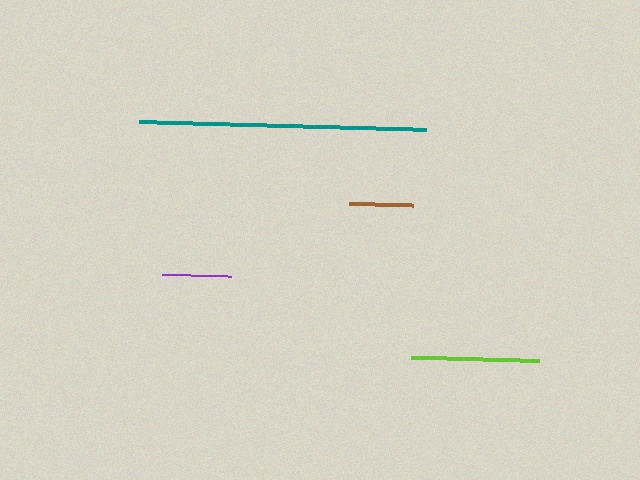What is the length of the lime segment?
The lime segment is approximately 128 pixels long.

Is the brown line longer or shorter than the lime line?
The lime line is longer than the brown line.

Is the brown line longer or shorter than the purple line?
The purple line is longer than the brown line.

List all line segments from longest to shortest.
From longest to shortest: teal, lime, purple, brown.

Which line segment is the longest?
The teal line is the longest at approximately 287 pixels.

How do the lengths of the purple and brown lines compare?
The purple and brown lines are approximately the same length.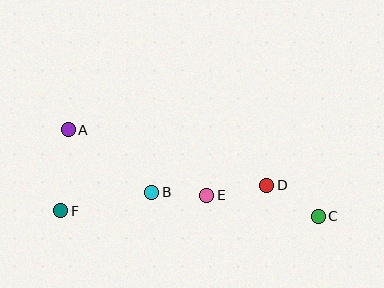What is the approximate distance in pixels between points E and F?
The distance between E and F is approximately 147 pixels.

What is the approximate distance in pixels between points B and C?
The distance between B and C is approximately 168 pixels.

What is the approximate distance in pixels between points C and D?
The distance between C and D is approximately 60 pixels.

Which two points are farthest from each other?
Points A and C are farthest from each other.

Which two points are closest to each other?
Points B and E are closest to each other.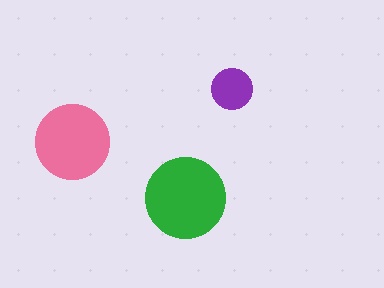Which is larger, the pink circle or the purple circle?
The pink one.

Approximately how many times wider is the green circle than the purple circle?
About 2 times wider.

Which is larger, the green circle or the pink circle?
The green one.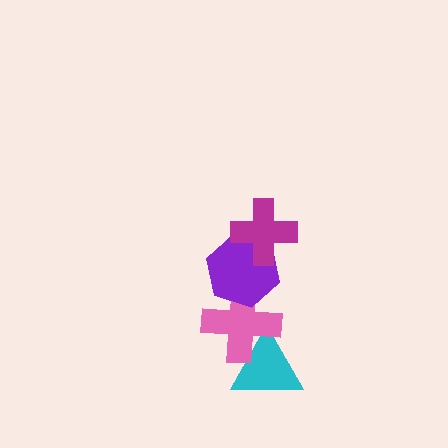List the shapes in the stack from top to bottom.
From top to bottom: the magenta cross, the purple hexagon, the pink cross, the cyan triangle.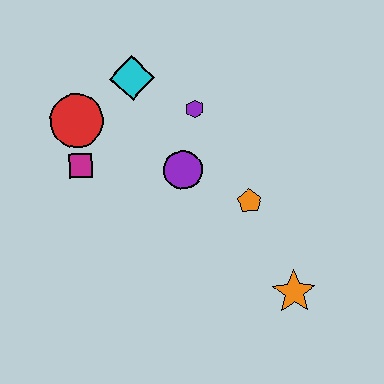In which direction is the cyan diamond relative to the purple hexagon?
The cyan diamond is to the left of the purple hexagon.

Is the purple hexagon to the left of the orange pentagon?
Yes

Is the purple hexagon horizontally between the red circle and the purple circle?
No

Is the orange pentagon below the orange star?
No